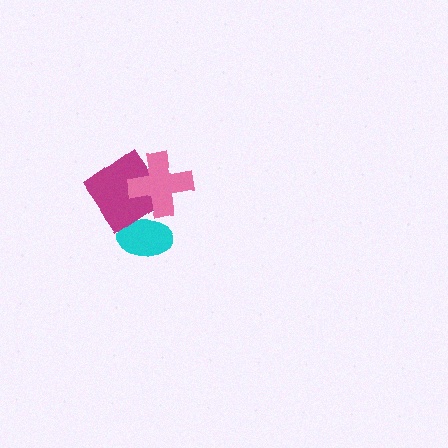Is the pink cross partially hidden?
No, no other shape covers it.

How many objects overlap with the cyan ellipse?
1 object overlaps with the cyan ellipse.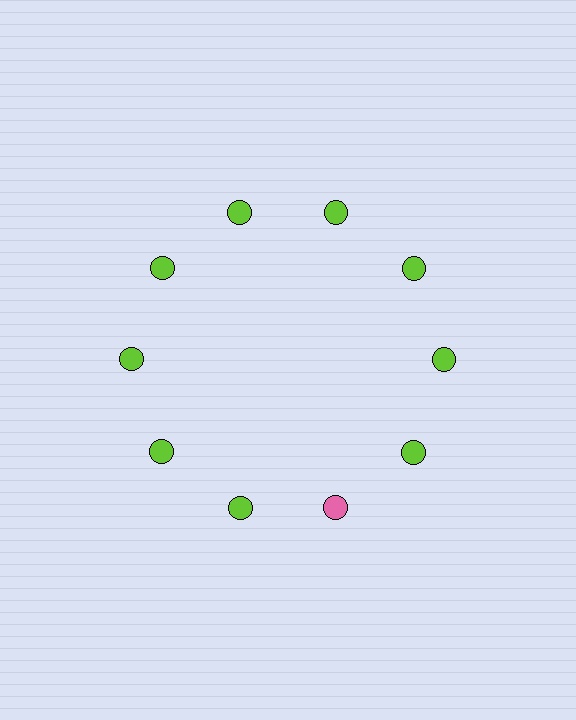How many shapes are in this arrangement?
There are 10 shapes arranged in a ring pattern.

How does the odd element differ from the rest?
It has a different color: pink instead of lime.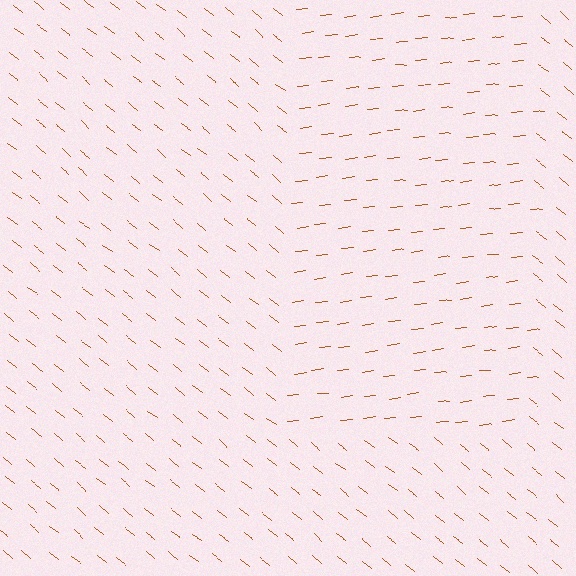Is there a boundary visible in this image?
Yes, there is a texture boundary formed by a change in line orientation.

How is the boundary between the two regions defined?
The boundary is defined purely by a change in line orientation (approximately 45 degrees difference). All lines are the same color and thickness.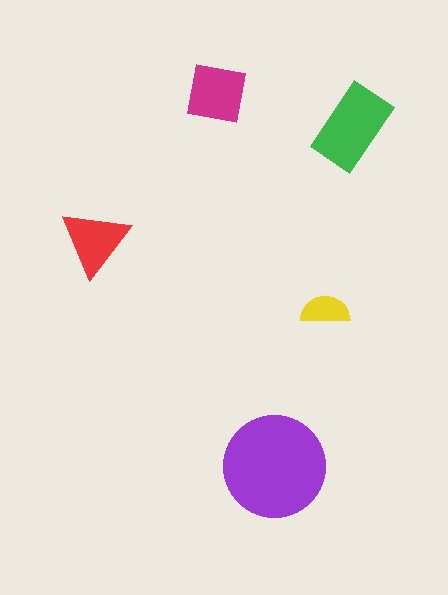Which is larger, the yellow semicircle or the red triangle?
The red triangle.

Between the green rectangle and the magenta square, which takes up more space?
The green rectangle.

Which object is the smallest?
The yellow semicircle.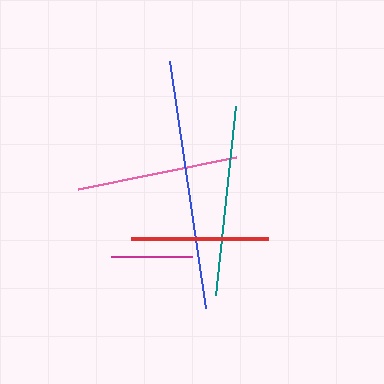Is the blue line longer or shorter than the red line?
The blue line is longer than the red line.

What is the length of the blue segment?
The blue segment is approximately 250 pixels long.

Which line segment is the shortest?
The magenta line is the shortest at approximately 81 pixels.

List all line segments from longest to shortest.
From longest to shortest: blue, teal, pink, red, magenta.